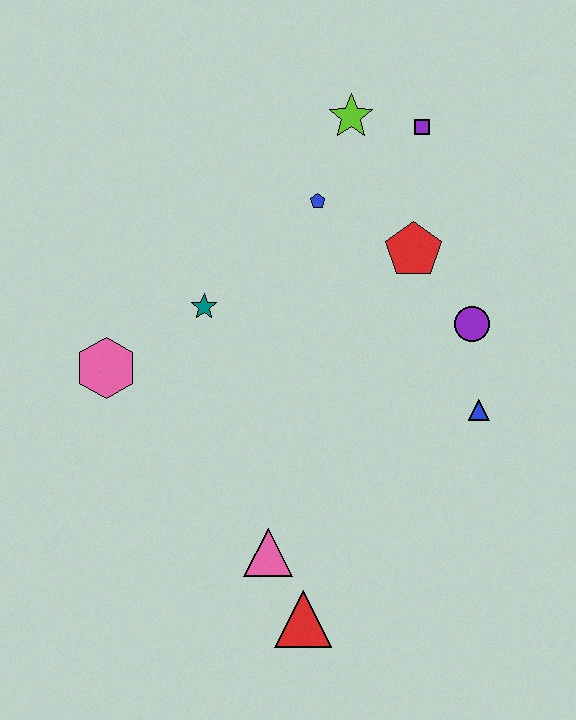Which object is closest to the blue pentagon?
The lime star is closest to the blue pentagon.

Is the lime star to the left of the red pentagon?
Yes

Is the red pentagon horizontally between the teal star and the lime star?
No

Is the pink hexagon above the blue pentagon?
No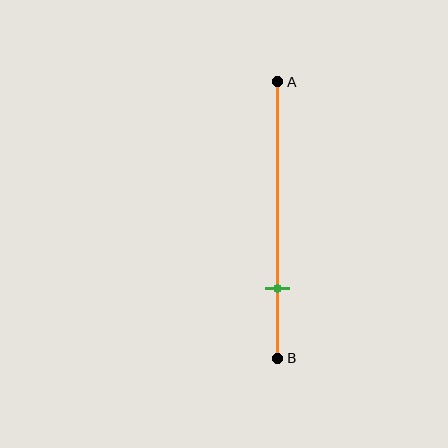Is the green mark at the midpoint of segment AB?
No, the mark is at about 75% from A, not at the 50% midpoint.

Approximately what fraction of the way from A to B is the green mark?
The green mark is approximately 75% of the way from A to B.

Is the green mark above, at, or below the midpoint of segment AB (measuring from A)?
The green mark is below the midpoint of segment AB.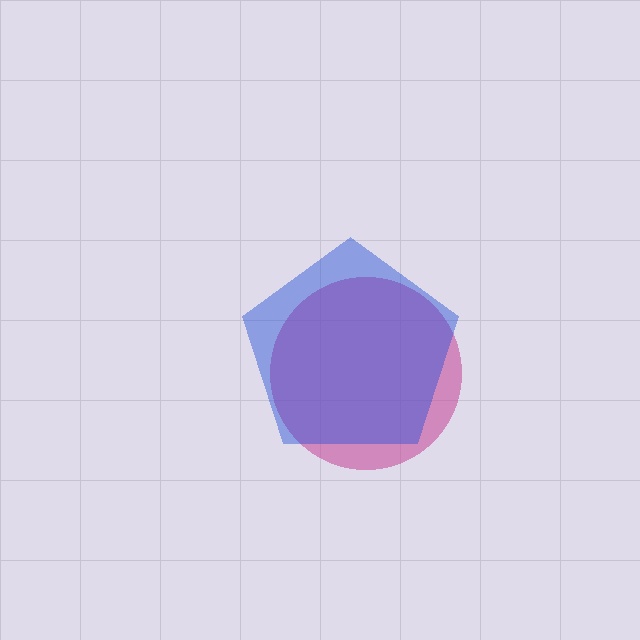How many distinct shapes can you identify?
There are 2 distinct shapes: a magenta circle, a blue pentagon.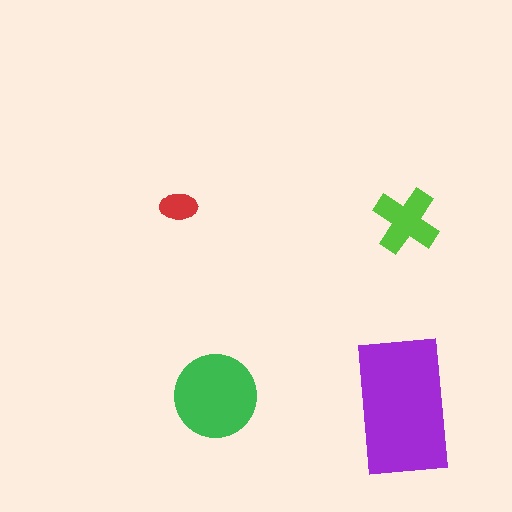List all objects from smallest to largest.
The red ellipse, the lime cross, the green circle, the purple rectangle.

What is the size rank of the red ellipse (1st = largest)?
4th.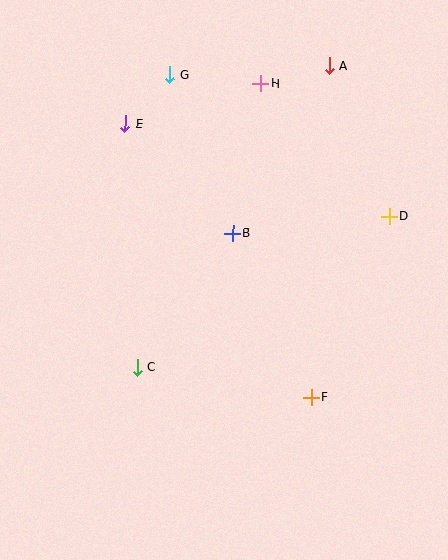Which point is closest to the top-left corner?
Point E is closest to the top-left corner.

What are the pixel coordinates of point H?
Point H is at (261, 83).